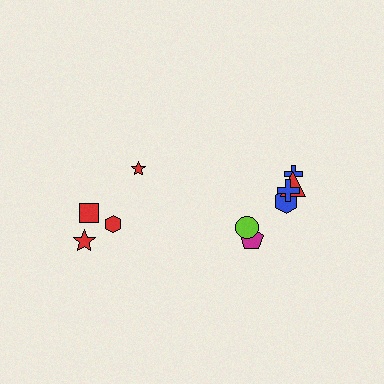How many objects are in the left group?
There are 4 objects.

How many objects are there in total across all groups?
There are 10 objects.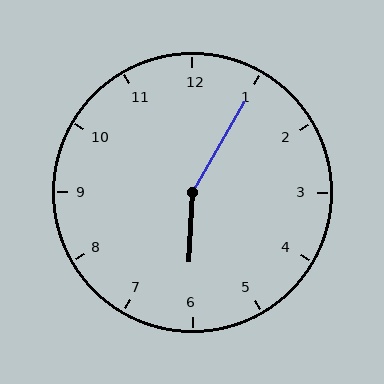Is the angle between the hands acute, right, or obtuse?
It is obtuse.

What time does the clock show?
6:05.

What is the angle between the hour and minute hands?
Approximately 152 degrees.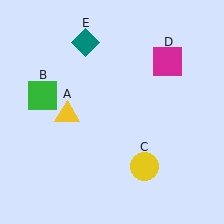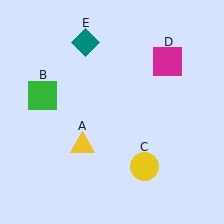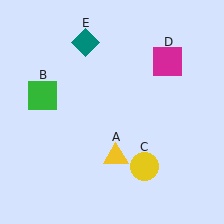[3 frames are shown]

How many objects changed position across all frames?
1 object changed position: yellow triangle (object A).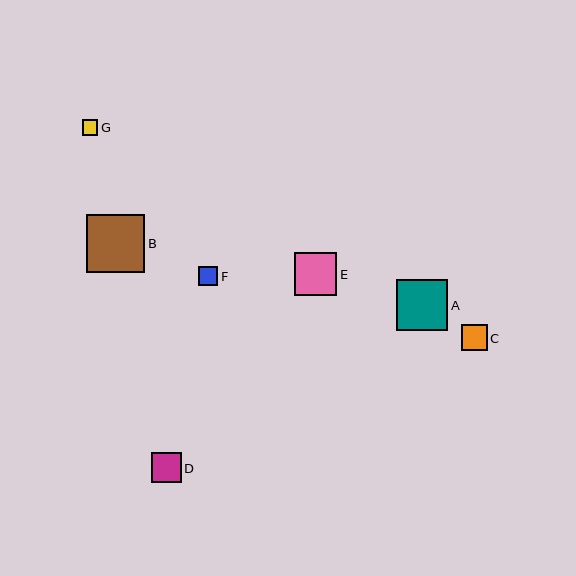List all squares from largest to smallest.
From largest to smallest: B, A, E, D, C, F, G.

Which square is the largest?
Square B is the largest with a size of approximately 58 pixels.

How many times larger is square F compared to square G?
Square F is approximately 1.3 times the size of square G.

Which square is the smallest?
Square G is the smallest with a size of approximately 15 pixels.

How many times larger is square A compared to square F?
Square A is approximately 2.6 times the size of square F.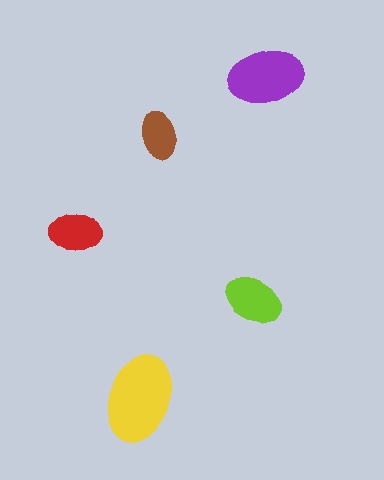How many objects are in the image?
There are 5 objects in the image.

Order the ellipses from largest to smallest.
the yellow one, the purple one, the lime one, the red one, the brown one.